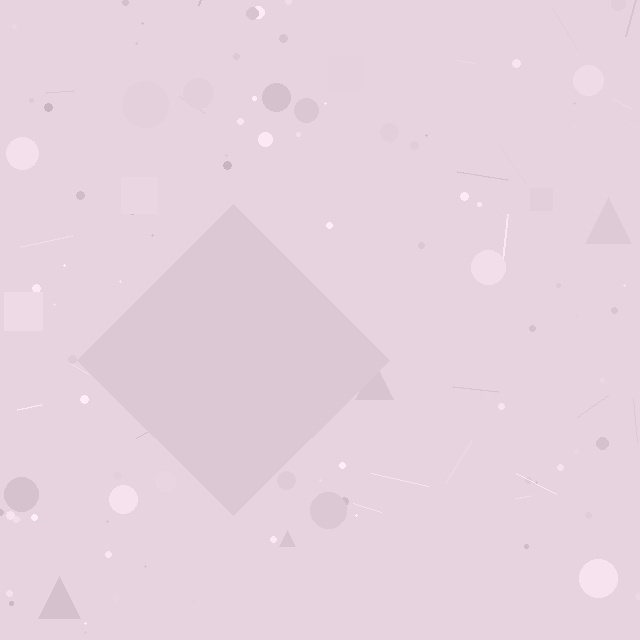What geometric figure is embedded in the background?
A diamond is embedded in the background.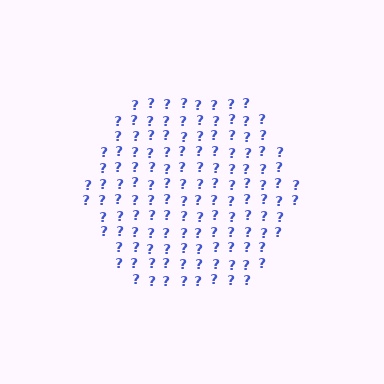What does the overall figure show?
The overall figure shows a hexagon.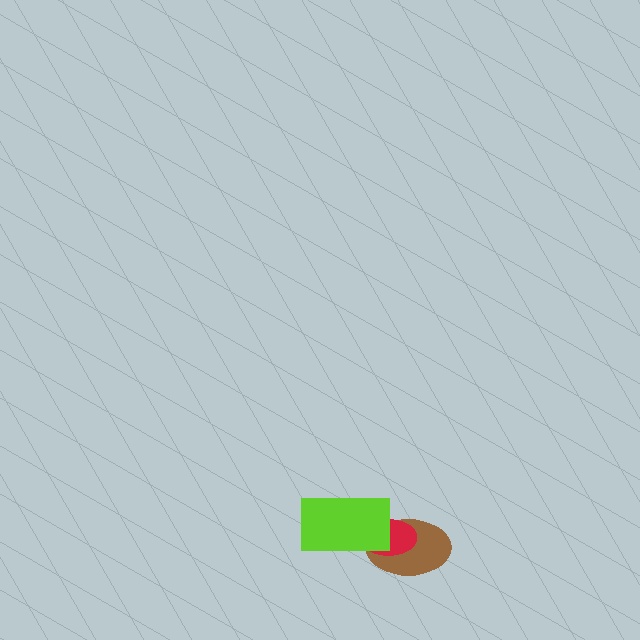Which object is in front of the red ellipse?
The lime rectangle is in front of the red ellipse.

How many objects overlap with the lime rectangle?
2 objects overlap with the lime rectangle.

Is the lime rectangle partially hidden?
No, no other shape covers it.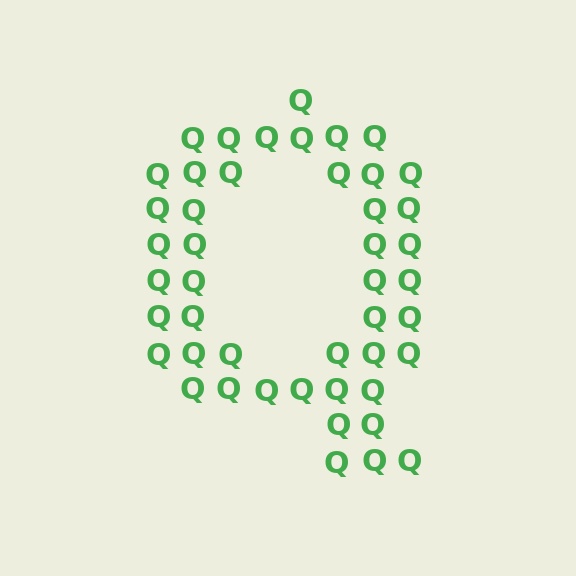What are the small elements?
The small elements are letter Q's.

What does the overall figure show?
The overall figure shows the letter Q.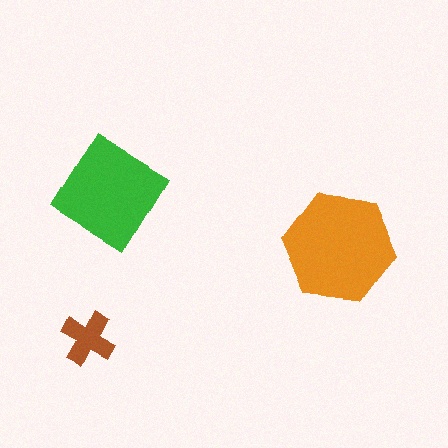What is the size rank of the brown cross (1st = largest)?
3rd.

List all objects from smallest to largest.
The brown cross, the green diamond, the orange hexagon.